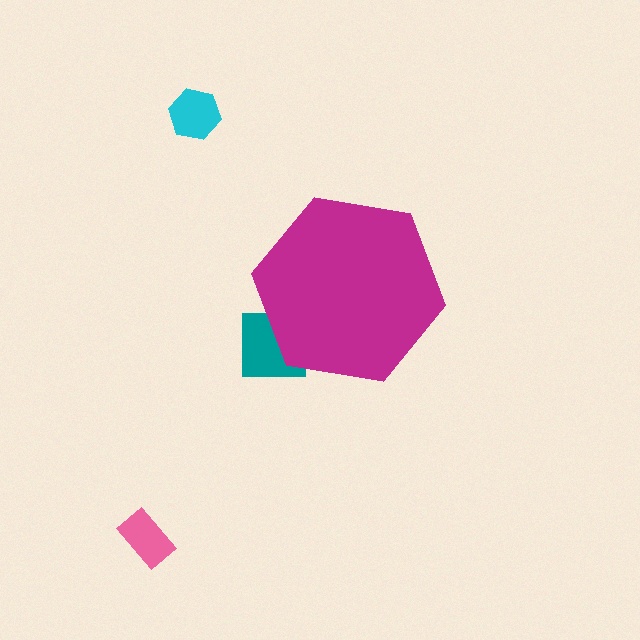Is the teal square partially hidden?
Yes, the teal square is partially hidden behind the magenta hexagon.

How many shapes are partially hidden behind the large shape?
1 shape is partially hidden.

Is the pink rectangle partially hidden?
No, the pink rectangle is fully visible.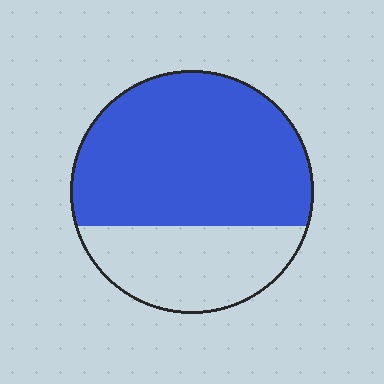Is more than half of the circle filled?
Yes.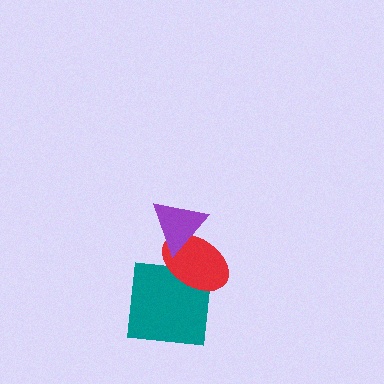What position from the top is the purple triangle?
The purple triangle is 1st from the top.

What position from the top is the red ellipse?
The red ellipse is 2nd from the top.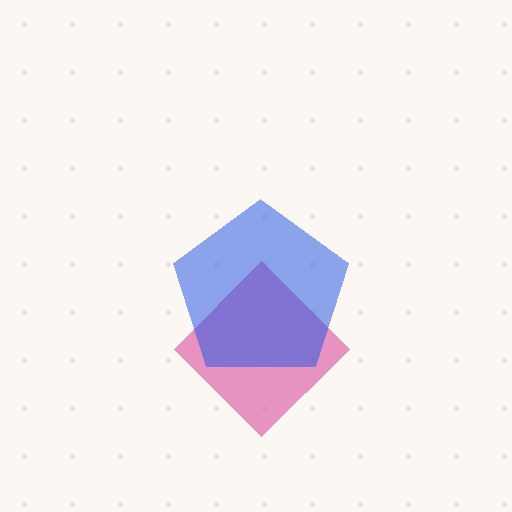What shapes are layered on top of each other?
The layered shapes are: a pink diamond, a blue pentagon.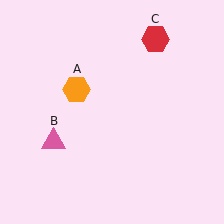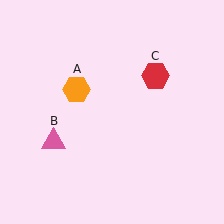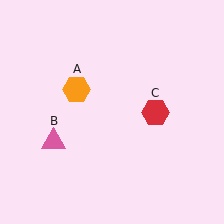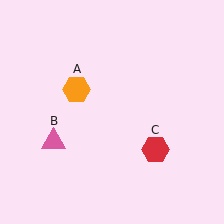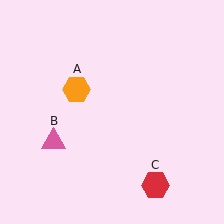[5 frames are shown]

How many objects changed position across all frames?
1 object changed position: red hexagon (object C).